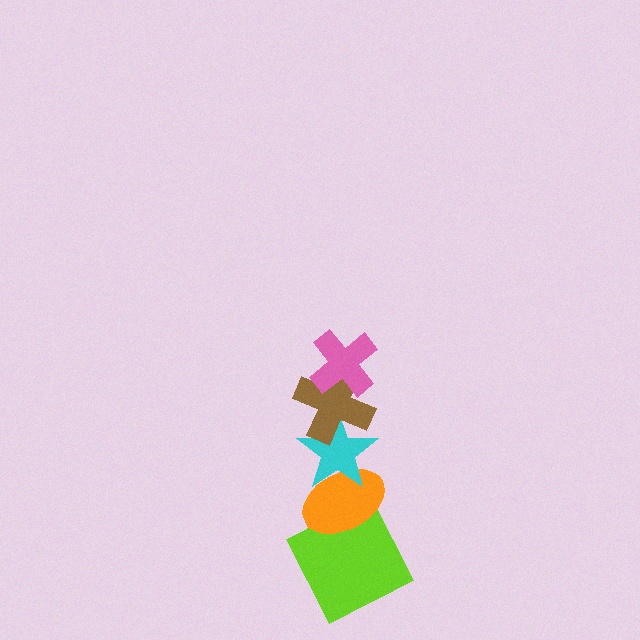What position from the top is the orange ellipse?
The orange ellipse is 4th from the top.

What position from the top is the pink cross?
The pink cross is 1st from the top.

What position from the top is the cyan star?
The cyan star is 3rd from the top.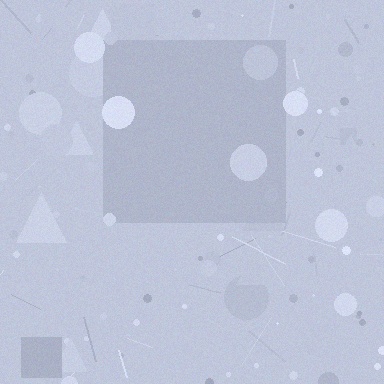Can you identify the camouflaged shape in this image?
The camouflaged shape is a square.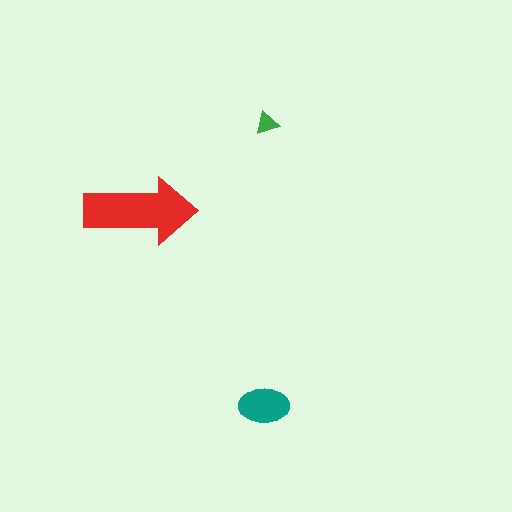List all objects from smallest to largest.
The green triangle, the teal ellipse, the red arrow.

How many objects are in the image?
There are 3 objects in the image.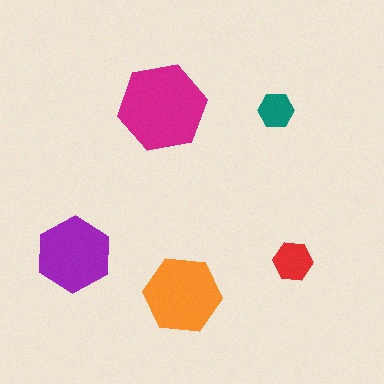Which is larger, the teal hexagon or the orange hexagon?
The orange one.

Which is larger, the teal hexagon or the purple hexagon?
The purple one.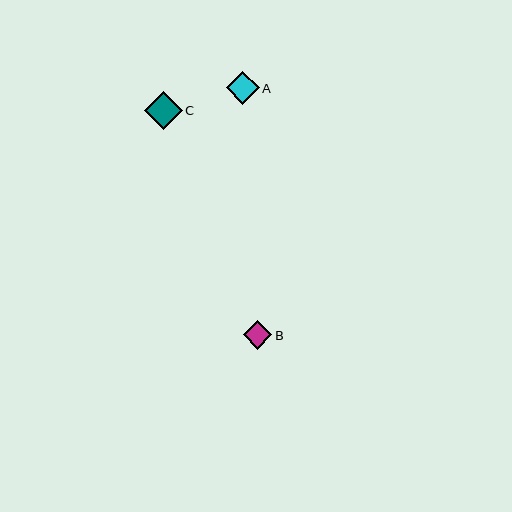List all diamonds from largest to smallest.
From largest to smallest: C, A, B.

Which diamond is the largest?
Diamond C is the largest with a size of approximately 38 pixels.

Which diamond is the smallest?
Diamond B is the smallest with a size of approximately 29 pixels.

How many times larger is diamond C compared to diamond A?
Diamond C is approximately 1.2 times the size of diamond A.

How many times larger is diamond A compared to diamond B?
Diamond A is approximately 1.1 times the size of diamond B.